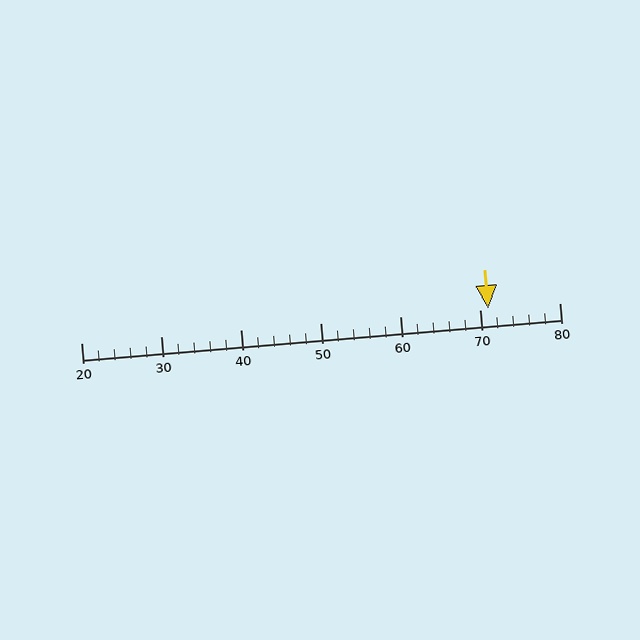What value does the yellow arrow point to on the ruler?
The yellow arrow points to approximately 71.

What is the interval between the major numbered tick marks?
The major tick marks are spaced 10 units apart.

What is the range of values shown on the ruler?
The ruler shows values from 20 to 80.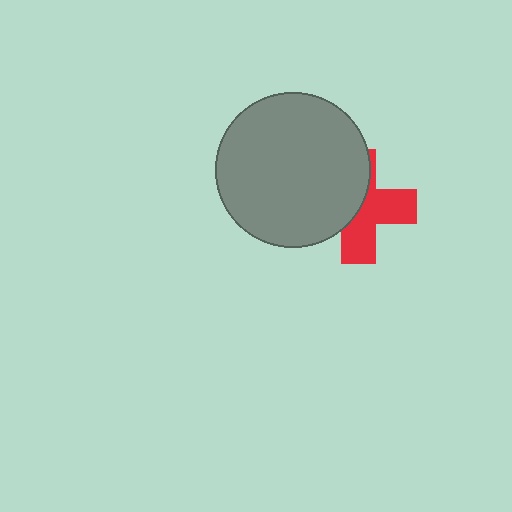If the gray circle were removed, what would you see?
You would see the complete red cross.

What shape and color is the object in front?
The object in front is a gray circle.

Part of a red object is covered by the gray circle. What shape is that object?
It is a cross.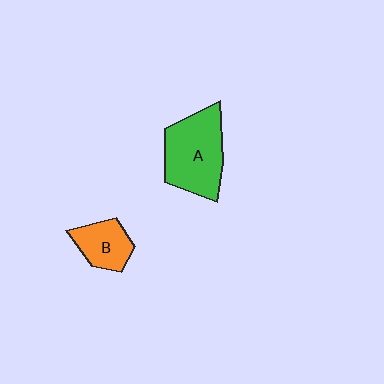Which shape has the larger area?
Shape A (green).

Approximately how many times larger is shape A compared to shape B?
Approximately 2.0 times.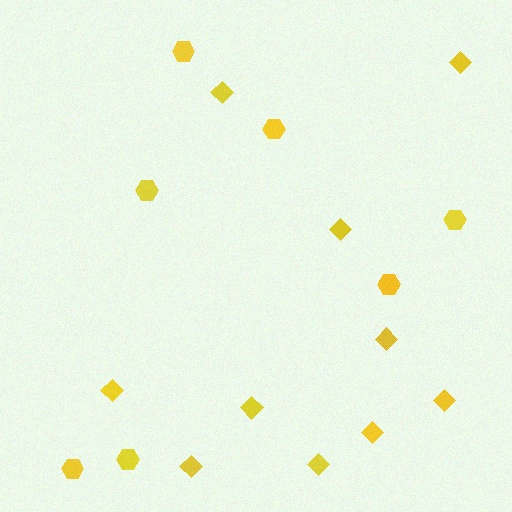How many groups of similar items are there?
There are 2 groups: one group of hexagons (7) and one group of diamonds (10).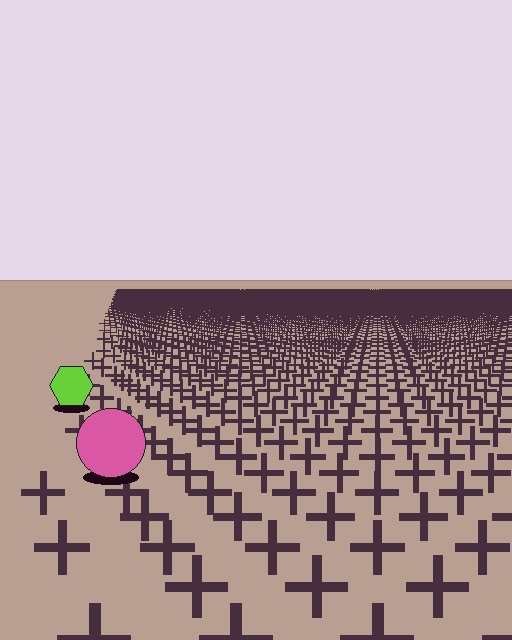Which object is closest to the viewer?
The pink circle is closest. The texture marks near it are larger and more spread out.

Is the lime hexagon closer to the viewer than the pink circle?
No. The pink circle is closer — you can tell from the texture gradient: the ground texture is coarser near it.